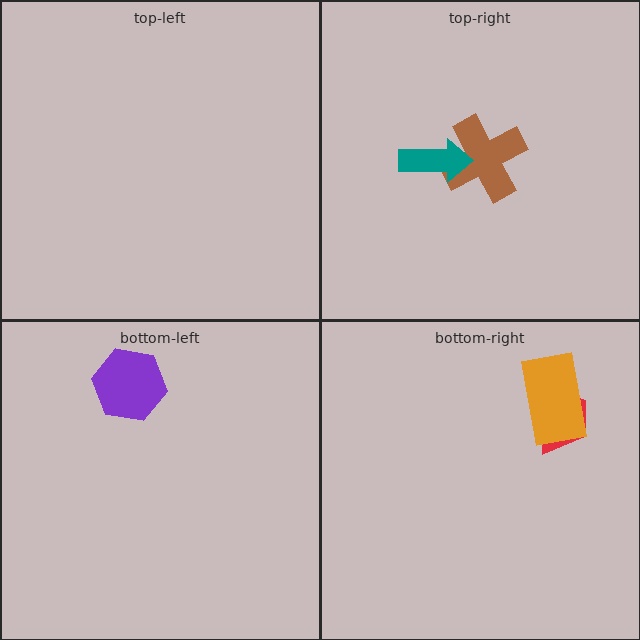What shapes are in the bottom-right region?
The red trapezoid, the orange rectangle.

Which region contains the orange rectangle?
The bottom-right region.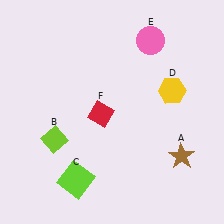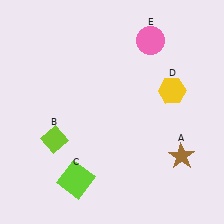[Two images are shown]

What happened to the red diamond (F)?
The red diamond (F) was removed in Image 2. It was in the bottom-left area of Image 1.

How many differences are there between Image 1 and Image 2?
There is 1 difference between the two images.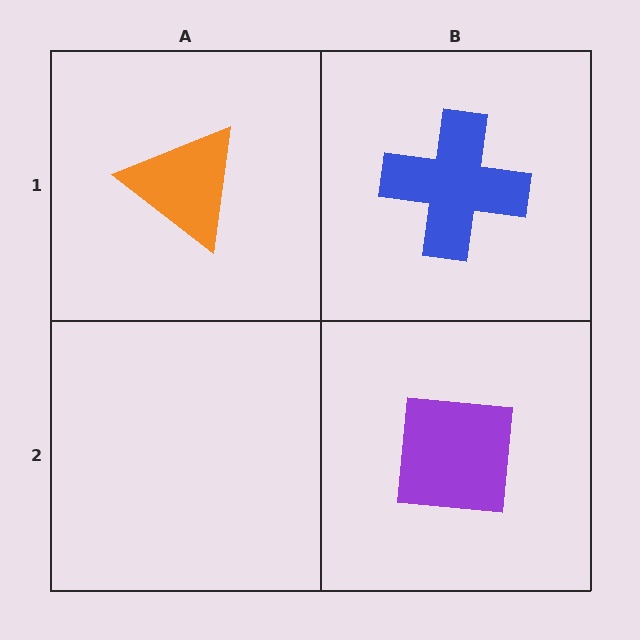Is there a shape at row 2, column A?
No, that cell is empty.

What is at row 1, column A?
An orange triangle.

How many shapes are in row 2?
1 shape.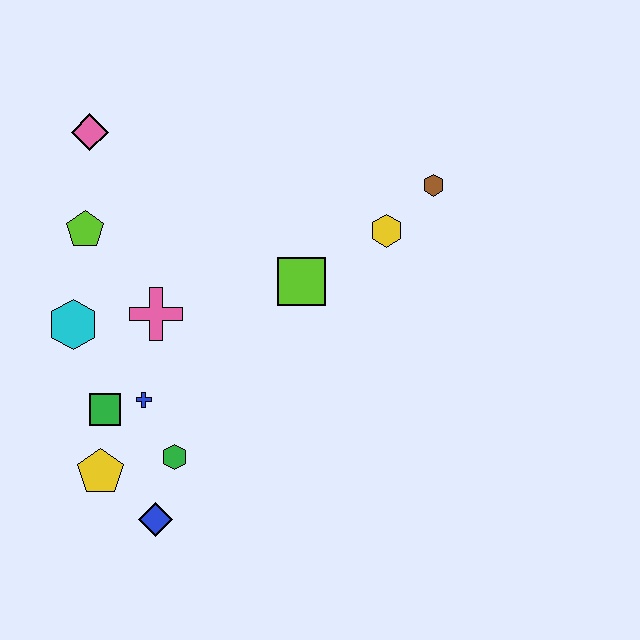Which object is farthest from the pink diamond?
The blue diamond is farthest from the pink diamond.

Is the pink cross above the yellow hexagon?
No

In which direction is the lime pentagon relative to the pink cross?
The lime pentagon is above the pink cross.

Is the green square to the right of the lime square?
No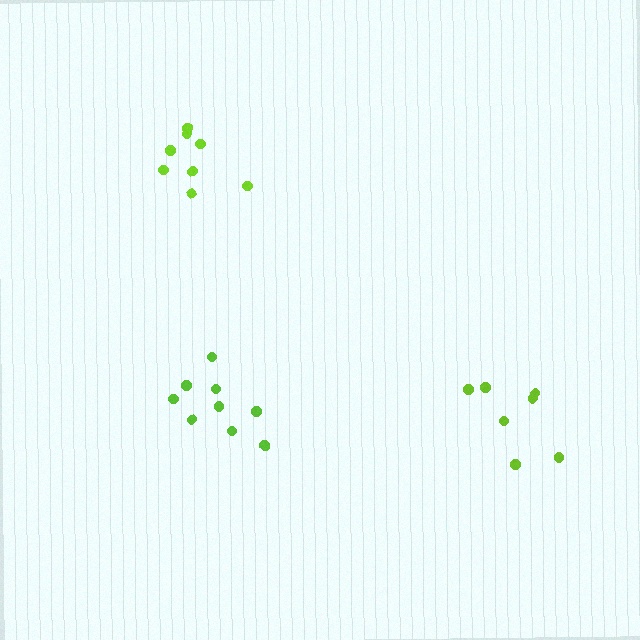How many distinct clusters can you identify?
There are 3 distinct clusters.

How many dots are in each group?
Group 1: 7 dots, Group 2: 9 dots, Group 3: 8 dots (24 total).